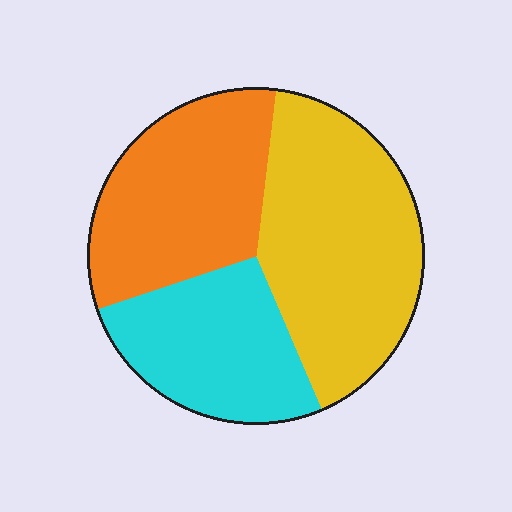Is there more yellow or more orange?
Yellow.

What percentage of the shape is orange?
Orange covers around 30% of the shape.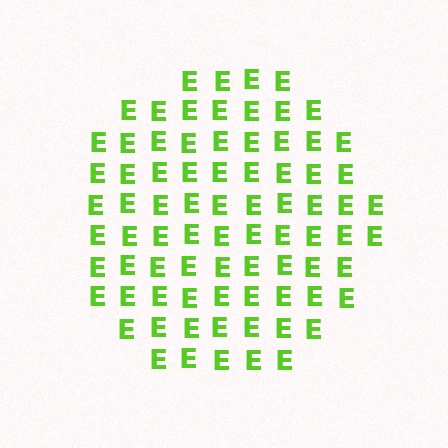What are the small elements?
The small elements are letter E's.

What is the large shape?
The large shape is a circle.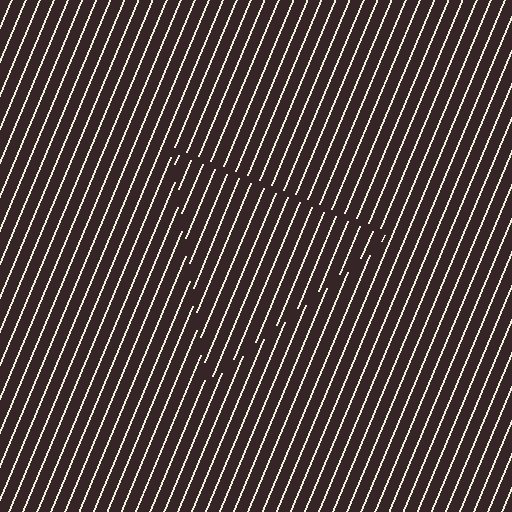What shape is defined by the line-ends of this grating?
An illusory triangle. The interior of the shape contains the same grating, shifted by half a period — the contour is defined by the phase discontinuity where line-ends from the inner and outer gratings abut.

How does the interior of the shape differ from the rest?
The interior of the shape contains the same grating, shifted by half a period — the contour is defined by the phase discontinuity where line-ends from the inner and outer gratings abut.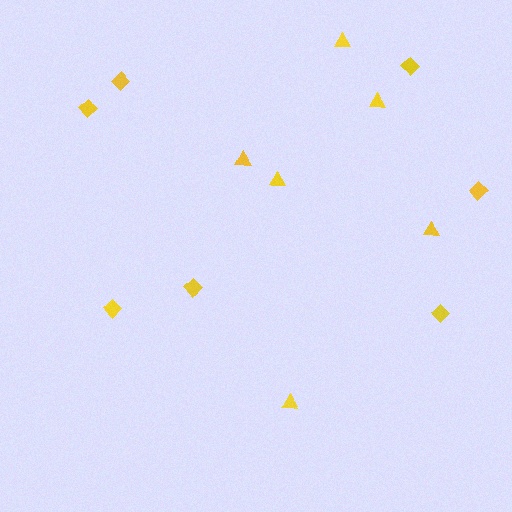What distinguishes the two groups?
There are 2 groups: one group of diamonds (7) and one group of triangles (6).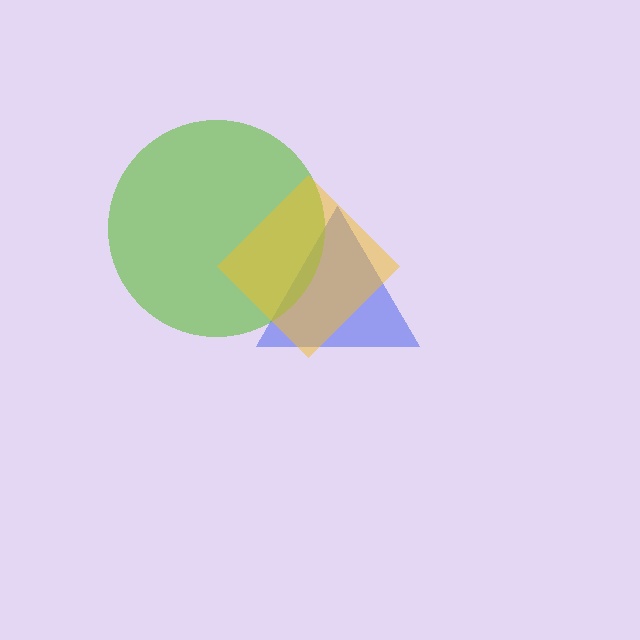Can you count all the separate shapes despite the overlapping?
Yes, there are 3 separate shapes.